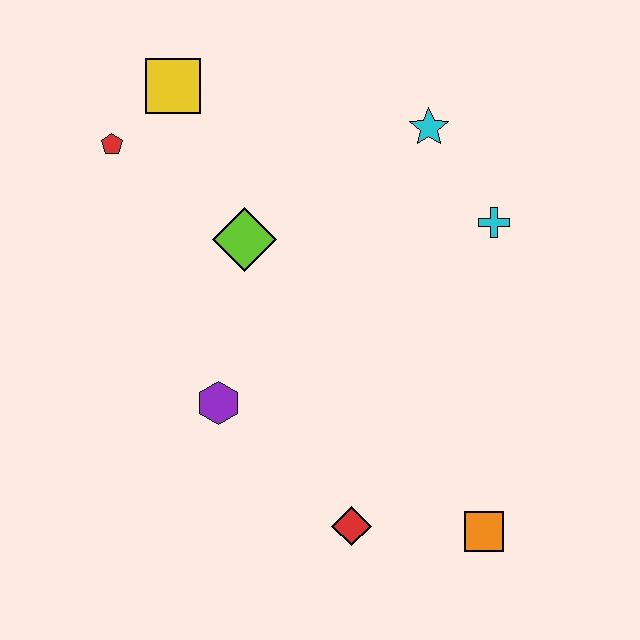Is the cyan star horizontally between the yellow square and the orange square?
Yes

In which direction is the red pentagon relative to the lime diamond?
The red pentagon is to the left of the lime diamond.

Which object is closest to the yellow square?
The red pentagon is closest to the yellow square.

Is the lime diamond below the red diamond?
No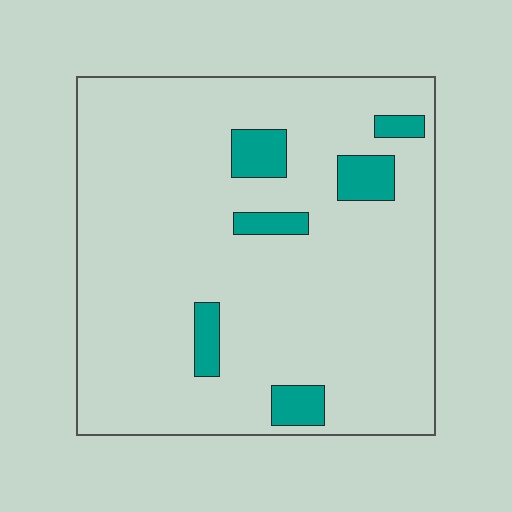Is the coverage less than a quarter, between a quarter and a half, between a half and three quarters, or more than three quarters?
Less than a quarter.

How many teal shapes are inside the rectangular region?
6.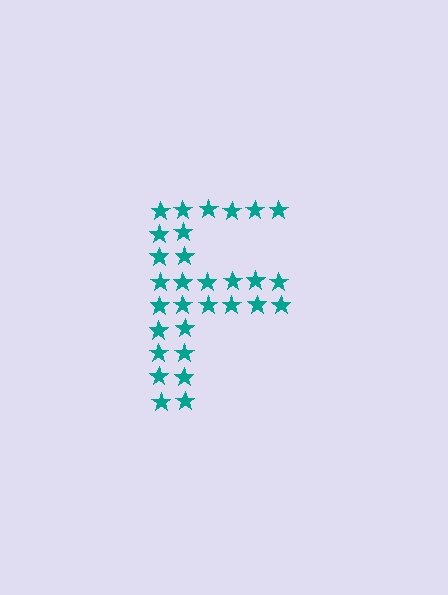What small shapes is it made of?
It is made of small stars.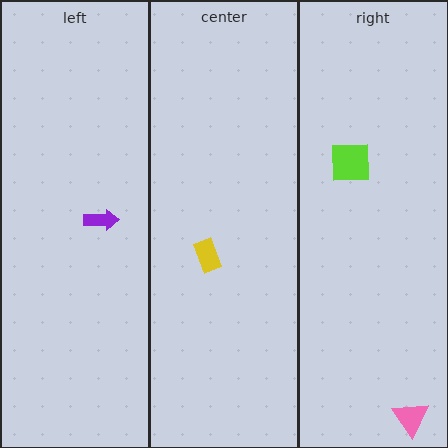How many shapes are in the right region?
2.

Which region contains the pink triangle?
The right region.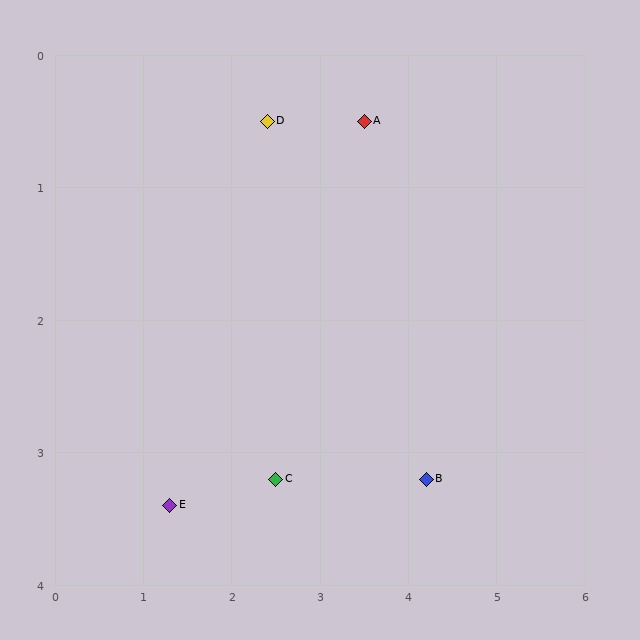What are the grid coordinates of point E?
Point E is at approximately (1.3, 3.4).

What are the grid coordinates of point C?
Point C is at approximately (2.5, 3.2).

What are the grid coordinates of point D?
Point D is at approximately (2.4, 0.5).